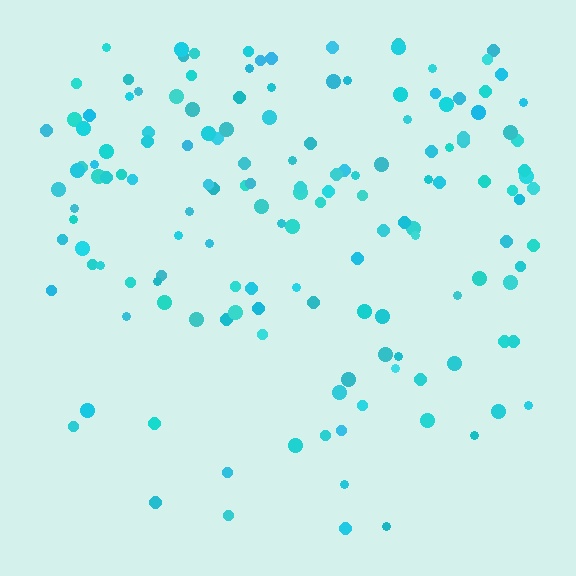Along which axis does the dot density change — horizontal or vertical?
Vertical.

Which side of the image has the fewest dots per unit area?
The bottom.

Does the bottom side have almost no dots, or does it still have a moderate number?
Still a moderate number, just noticeably fewer than the top.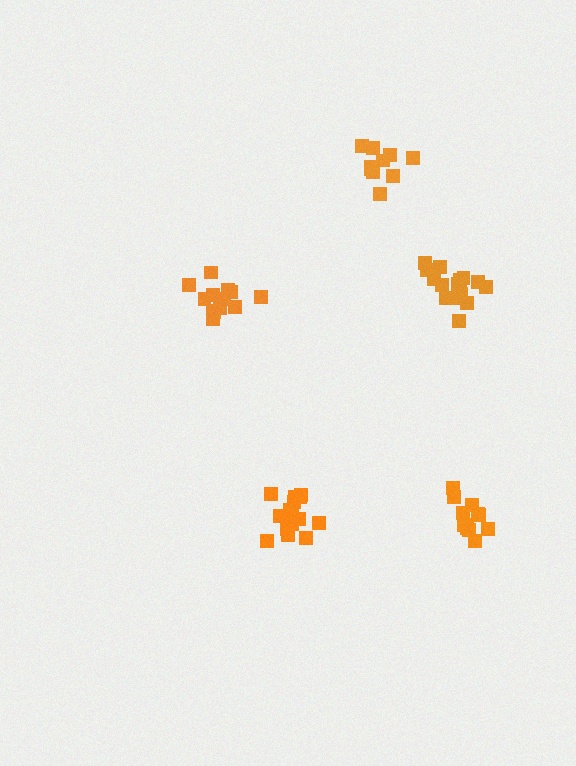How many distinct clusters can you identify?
There are 5 distinct clusters.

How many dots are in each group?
Group 1: 11 dots, Group 2: 16 dots, Group 3: 13 dots, Group 4: 16 dots, Group 5: 10 dots (66 total).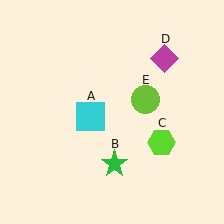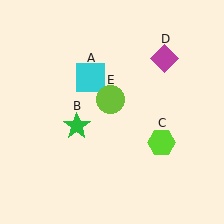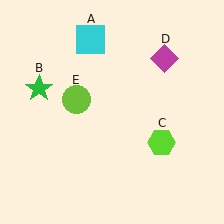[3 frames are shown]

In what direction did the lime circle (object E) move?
The lime circle (object E) moved left.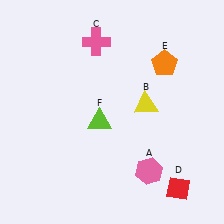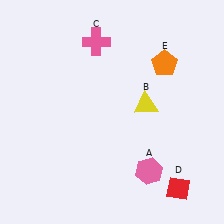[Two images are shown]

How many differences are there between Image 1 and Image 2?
There is 1 difference between the two images.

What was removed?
The lime triangle (F) was removed in Image 2.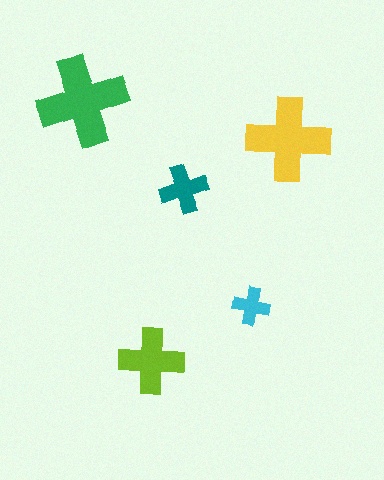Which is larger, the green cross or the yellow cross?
The green one.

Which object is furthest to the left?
The green cross is leftmost.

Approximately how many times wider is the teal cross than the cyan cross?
About 1.5 times wider.